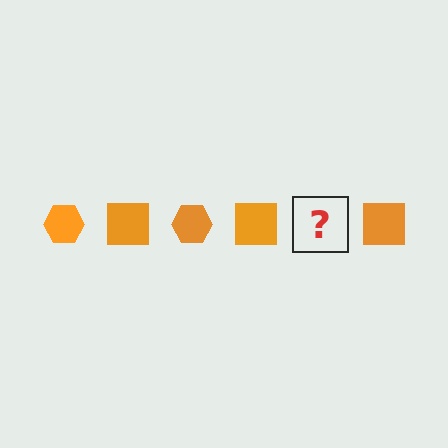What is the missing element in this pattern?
The missing element is an orange hexagon.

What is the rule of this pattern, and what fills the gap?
The rule is that the pattern cycles through hexagon, square shapes in orange. The gap should be filled with an orange hexagon.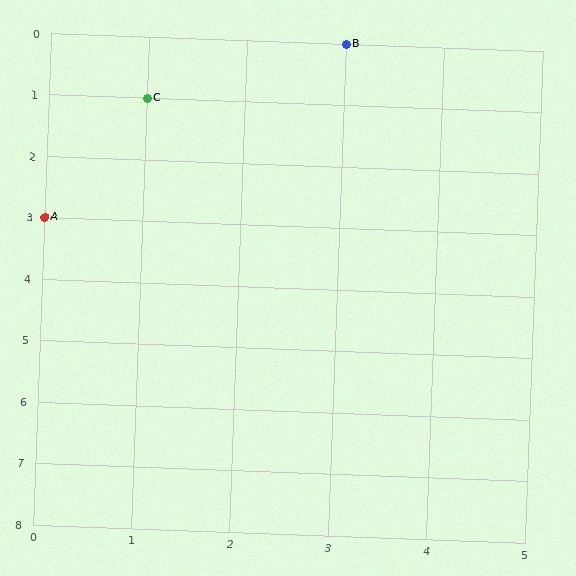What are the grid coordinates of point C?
Point C is at grid coordinates (1, 1).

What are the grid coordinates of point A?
Point A is at grid coordinates (0, 3).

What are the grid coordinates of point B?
Point B is at grid coordinates (3, 0).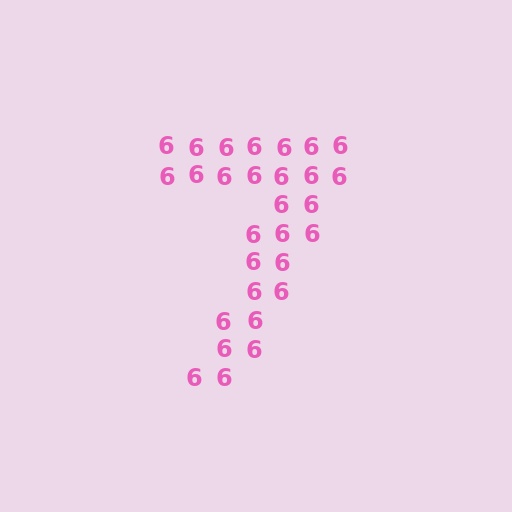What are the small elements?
The small elements are digit 6's.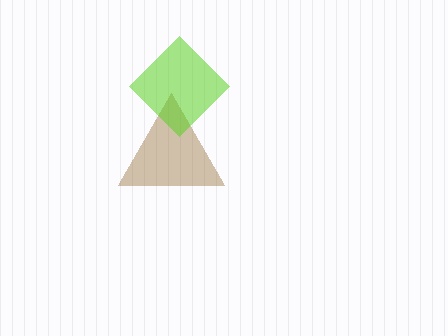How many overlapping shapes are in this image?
There are 2 overlapping shapes in the image.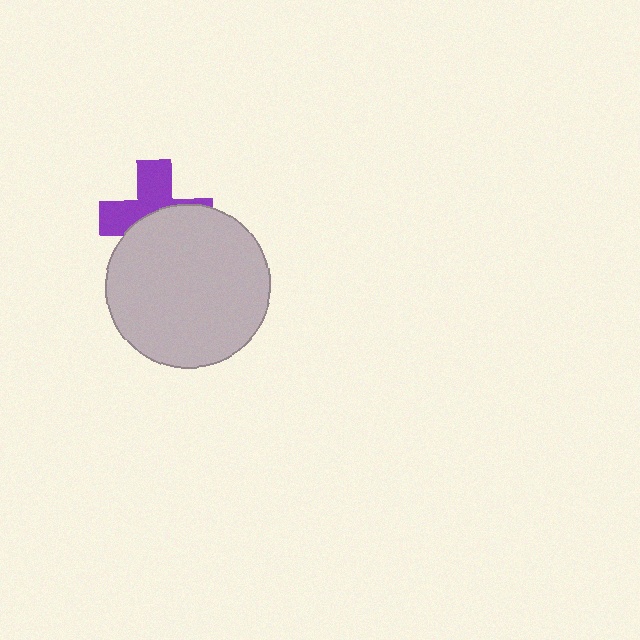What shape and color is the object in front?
The object in front is a light gray circle.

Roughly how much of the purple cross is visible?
About half of it is visible (roughly 48%).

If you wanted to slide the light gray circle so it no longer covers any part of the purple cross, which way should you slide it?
Slide it down — that is the most direct way to separate the two shapes.